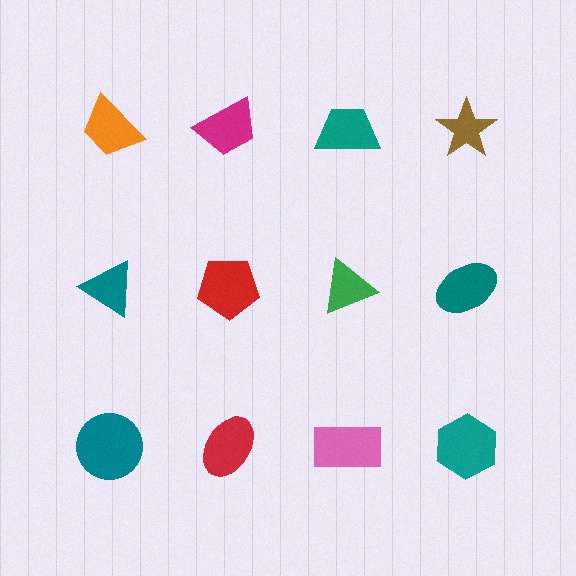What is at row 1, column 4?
A brown star.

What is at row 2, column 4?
A teal ellipse.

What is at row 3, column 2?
A red ellipse.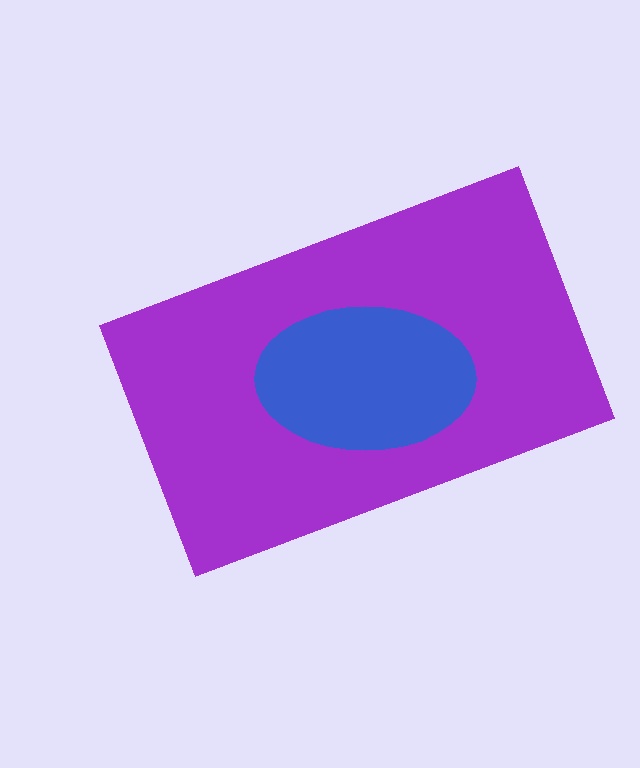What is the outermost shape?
The purple rectangle.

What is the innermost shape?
The blue ellipse.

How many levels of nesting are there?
2.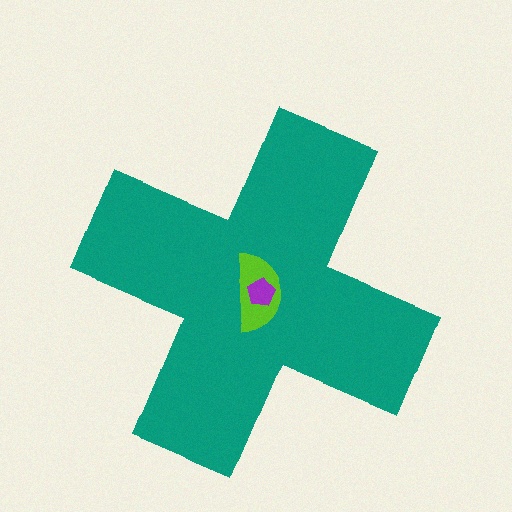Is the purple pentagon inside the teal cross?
Yes.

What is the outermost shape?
The teal cross.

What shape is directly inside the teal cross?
The lime semicircle.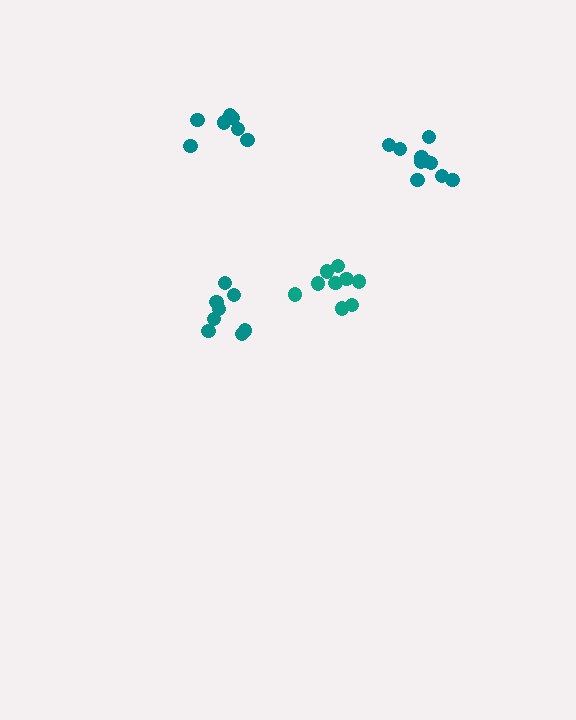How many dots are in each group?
Group 1: 8 dots, Group 2: 10 dots, Group 3: 7 dots, Group 4: 9 dots (34 total).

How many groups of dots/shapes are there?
There are 4 groups.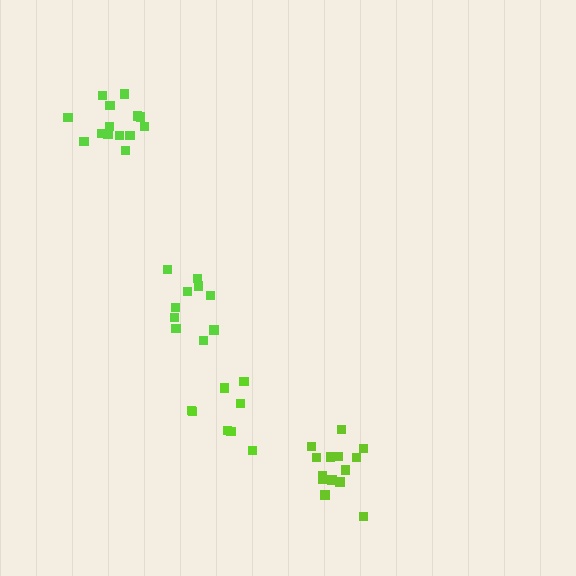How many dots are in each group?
Group 1: 10 dots, Group 2: 14 dots, Group 3: 8 dots, Group 4: 14 dots (46 total).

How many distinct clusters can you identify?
There are 4 distinct clusters.